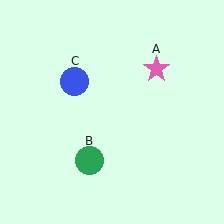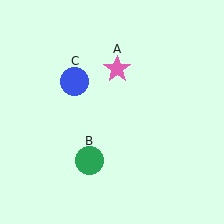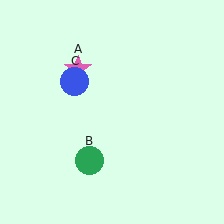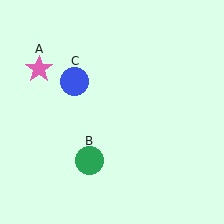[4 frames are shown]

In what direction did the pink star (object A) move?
The pink star (object A) moved left.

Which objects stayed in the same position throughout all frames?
Green circle (object B) and blue circle (object C) remained stationary.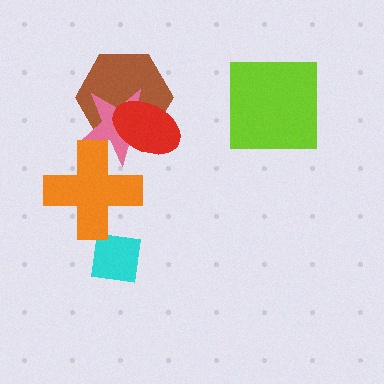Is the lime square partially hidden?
No, no other shape covers it.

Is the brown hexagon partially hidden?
Yes, it is partially covered by another shape.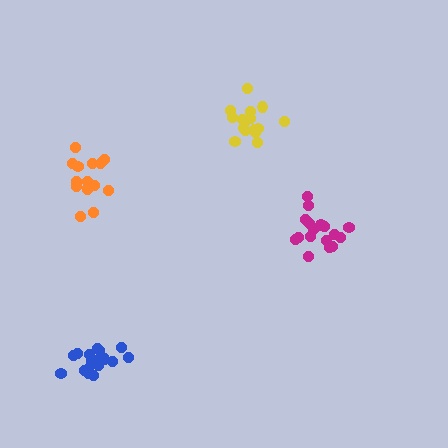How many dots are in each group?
Group 1: 16 dots, Group 2: 17 dots, Group 3: 18 dots, Group 4: 15 dots (66 total).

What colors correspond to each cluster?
The clusters are colored: yellow, blue, magenta, orange.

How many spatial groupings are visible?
There are 4 spatial groupings.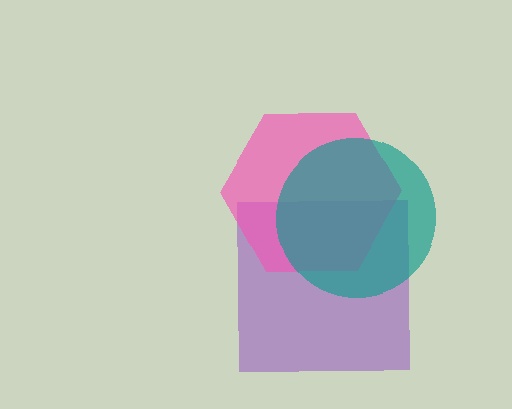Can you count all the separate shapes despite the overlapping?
Yes, there are 3 separate shapes.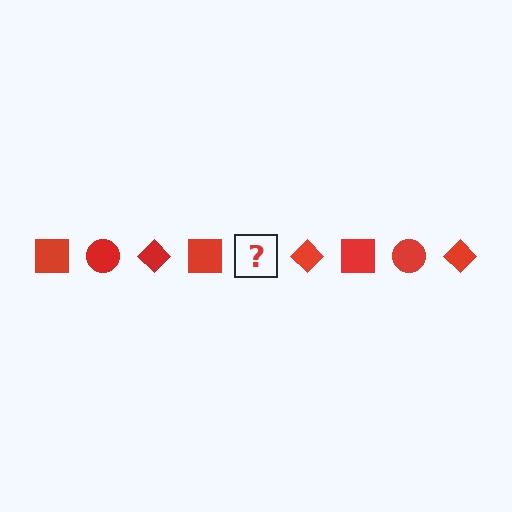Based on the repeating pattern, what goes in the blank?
The blank should be a red circle.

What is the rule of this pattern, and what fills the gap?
The rule is that the pattern cycles through square, circle, diamond shapes in red. The gap should be filled with a red circle.